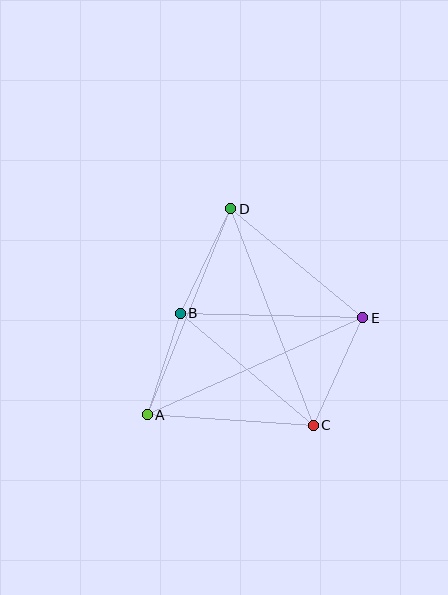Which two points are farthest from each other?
Points A and E are farthest from each other.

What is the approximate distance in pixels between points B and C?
The distance between B and C is approximately 174 pixels.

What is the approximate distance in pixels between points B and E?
The distance between B and E is approximately 183 pixels.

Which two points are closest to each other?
Points A and B are closest to each other.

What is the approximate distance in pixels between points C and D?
The distance between C and D is approximately 232 pixels.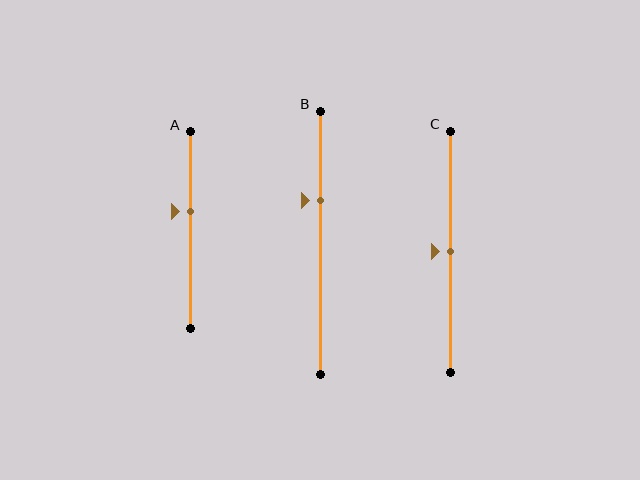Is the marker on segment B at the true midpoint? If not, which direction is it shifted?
No, the marker on segment B is shifted upward by about 16% of the segment length.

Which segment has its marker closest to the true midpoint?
Segment C has its marker closest to the true midpoint.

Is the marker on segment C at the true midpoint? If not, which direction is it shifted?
Yes, the marker on segment C is at the true midpoint.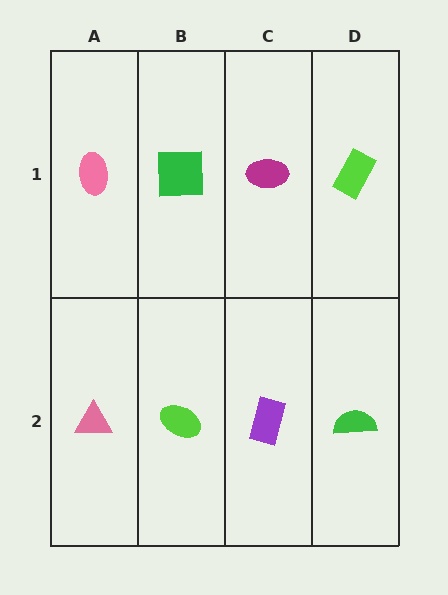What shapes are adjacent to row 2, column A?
A pink ellipse (row 1, column A), a lime ellipse (row 2, column B).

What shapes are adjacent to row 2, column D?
A lime rectangle (row 1, column D), a purple rectangle (row 2, column C).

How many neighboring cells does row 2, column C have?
3.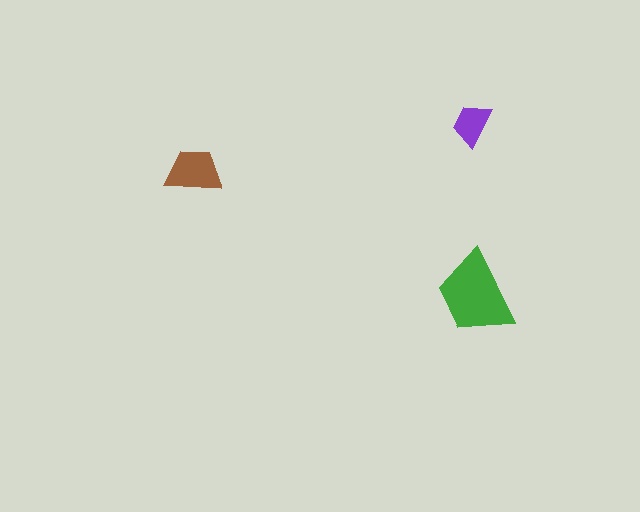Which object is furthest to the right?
The green trapezoid is rightmost.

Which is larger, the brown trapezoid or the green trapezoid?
The green one.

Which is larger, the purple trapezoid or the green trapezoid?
The green one.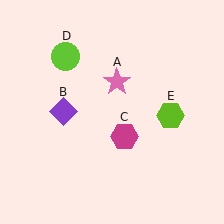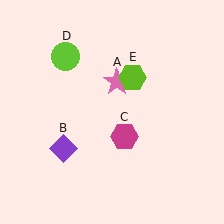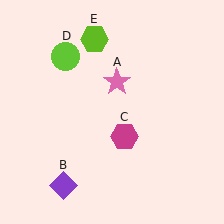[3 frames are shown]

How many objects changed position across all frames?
2 objects changed position: purple diamond (object B), lime hexagon (object E).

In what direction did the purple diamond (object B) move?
The purple diamond (object B) moved down.